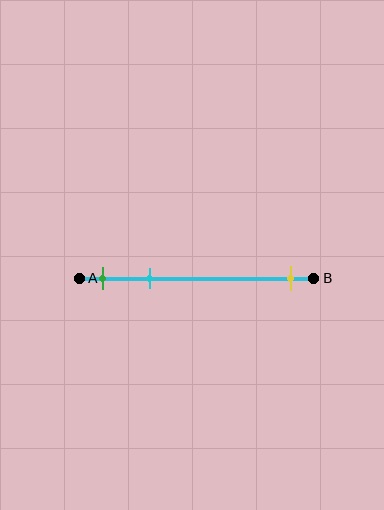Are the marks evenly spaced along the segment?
No, the marks are not evenly spaced.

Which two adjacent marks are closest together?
The green and cyan marks are the closest adjacent pair.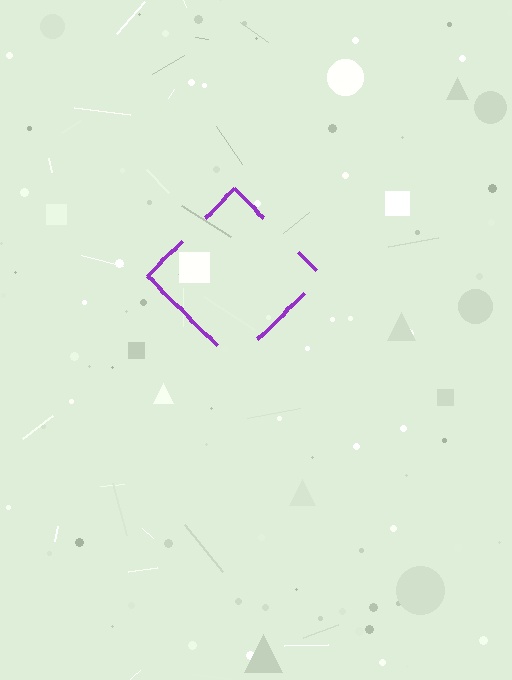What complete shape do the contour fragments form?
The contour fragments form a diamond.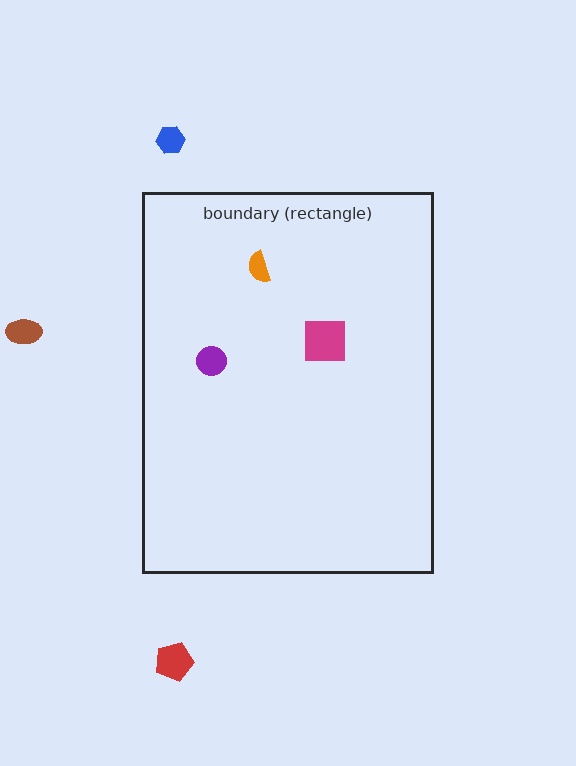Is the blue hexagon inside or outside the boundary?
Outside.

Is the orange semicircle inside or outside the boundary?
Inside.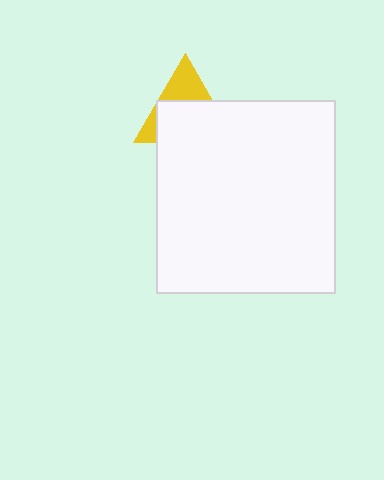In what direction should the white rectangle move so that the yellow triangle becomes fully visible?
The white rectangle should move down. That is the shortest direction to clear the overlap and leave the yellow triangle fully visible.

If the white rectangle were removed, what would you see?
You would see the complete yellow triangle.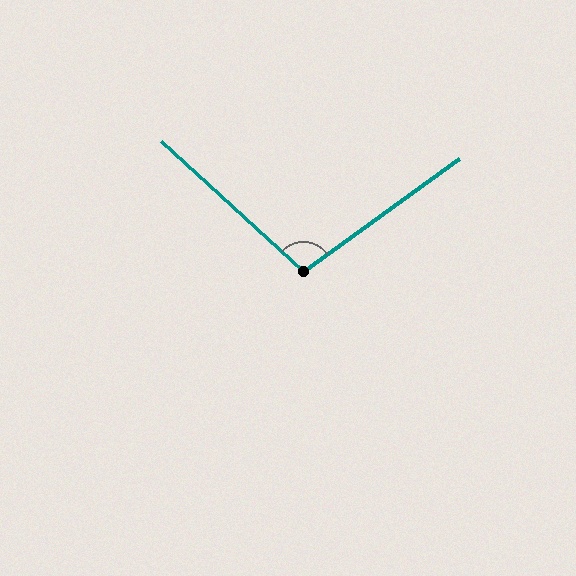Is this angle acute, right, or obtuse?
It is obtuse.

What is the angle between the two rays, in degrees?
Approximately 102 degrees.